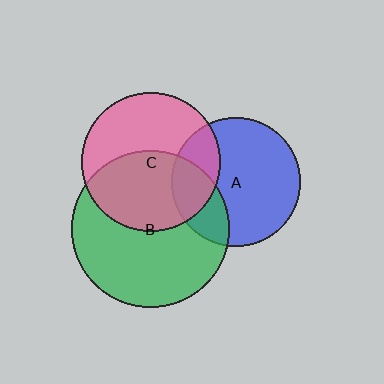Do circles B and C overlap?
Yes.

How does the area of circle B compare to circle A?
Approximately 1.5 times.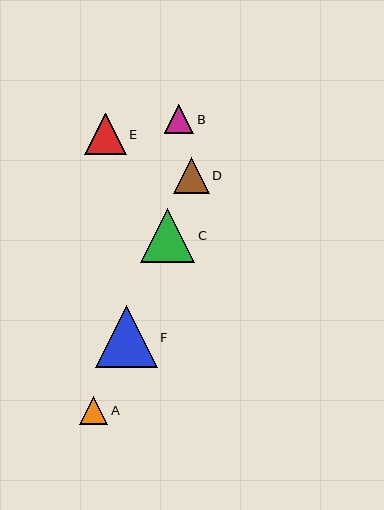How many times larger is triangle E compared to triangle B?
Triangle E is approximately 1.4 times the size of triangle B.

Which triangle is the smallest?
Triangle A is the smallest with a size of approximately 28 pixels.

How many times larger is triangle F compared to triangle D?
Triangle F is approximately 1.7 times the size of triangle D.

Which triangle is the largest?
Triangle F is the largest with a size of approximately 62 pixels.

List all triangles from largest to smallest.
From largest to smallest: F, C, E, D, B, A.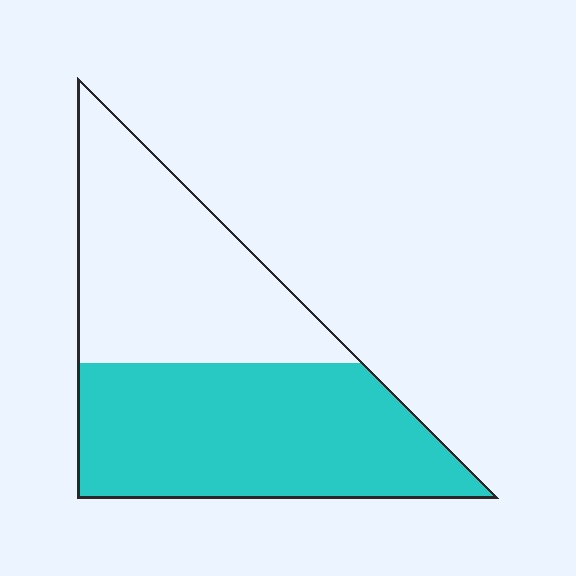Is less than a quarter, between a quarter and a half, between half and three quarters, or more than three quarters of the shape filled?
Between half and three quarters.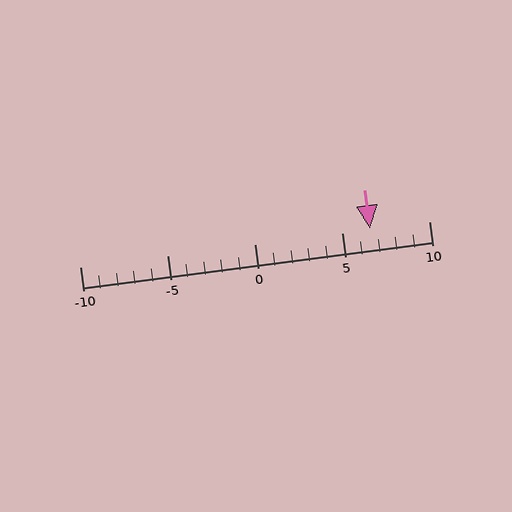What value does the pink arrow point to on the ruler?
The pink arrow points to approximately 7.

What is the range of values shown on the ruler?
The ruler shows values from -10 to 10.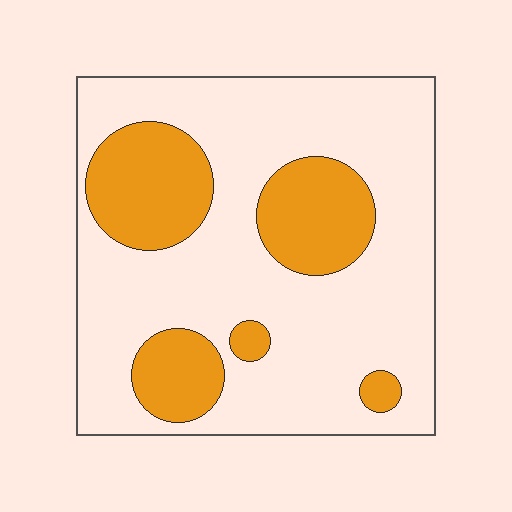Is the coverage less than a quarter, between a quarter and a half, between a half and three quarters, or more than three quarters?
Between a quarter and a half.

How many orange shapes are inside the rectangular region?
5.